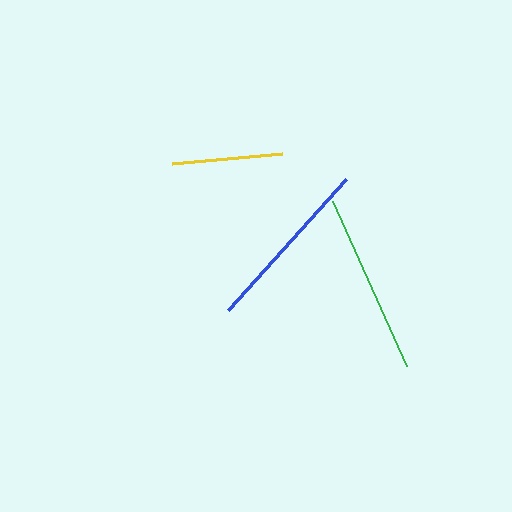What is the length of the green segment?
The green segment is approximately 181 pixels long.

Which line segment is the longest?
The green line is the longest at approximately 181 pixels.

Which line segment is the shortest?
The yellow line is the shortest at approximately 110 pixels.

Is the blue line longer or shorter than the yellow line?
The blue line is longer than the yellow line.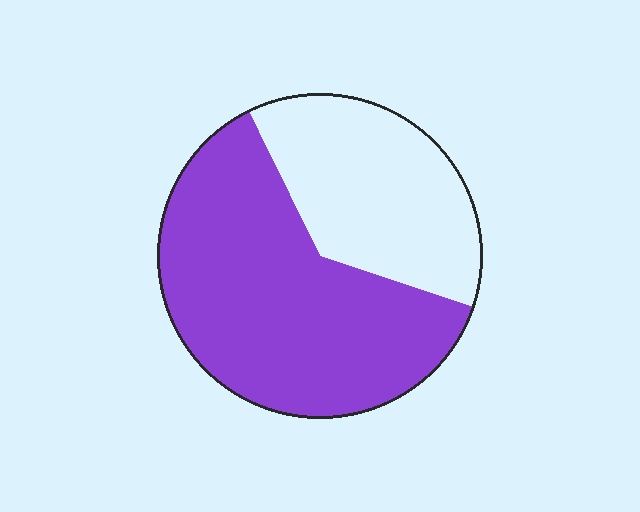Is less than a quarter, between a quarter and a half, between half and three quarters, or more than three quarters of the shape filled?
Between half and three quarters.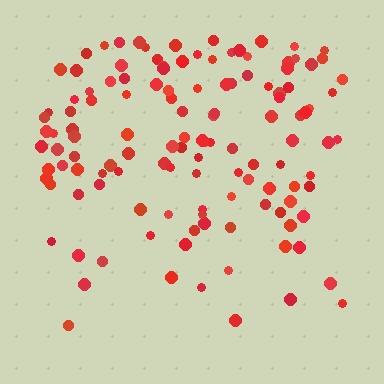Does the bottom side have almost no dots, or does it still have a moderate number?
Still a moderate number, just noticeably fewer than the top.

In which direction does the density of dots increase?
From bottom to top, with the top side densest.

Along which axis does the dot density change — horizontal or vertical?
Vertical.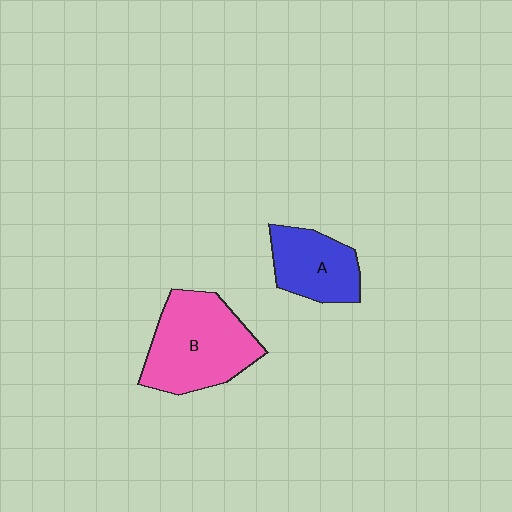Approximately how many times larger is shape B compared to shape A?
Approximately 1.6 times.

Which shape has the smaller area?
Shape A (blue).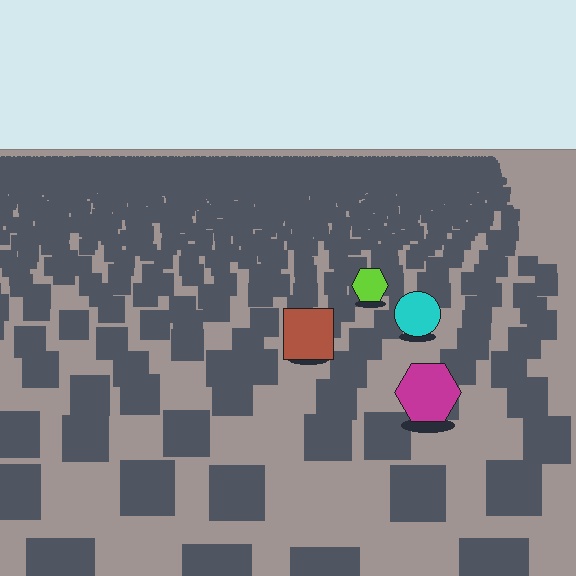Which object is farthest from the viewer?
The lime hexagon is farthest from the viewer. It appears smaller and the ground texture around it is denser.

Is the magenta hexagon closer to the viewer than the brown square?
Yes. The magenta hexagon is closer — you can tell from the texture gradient: the ground texture is coarser near it.